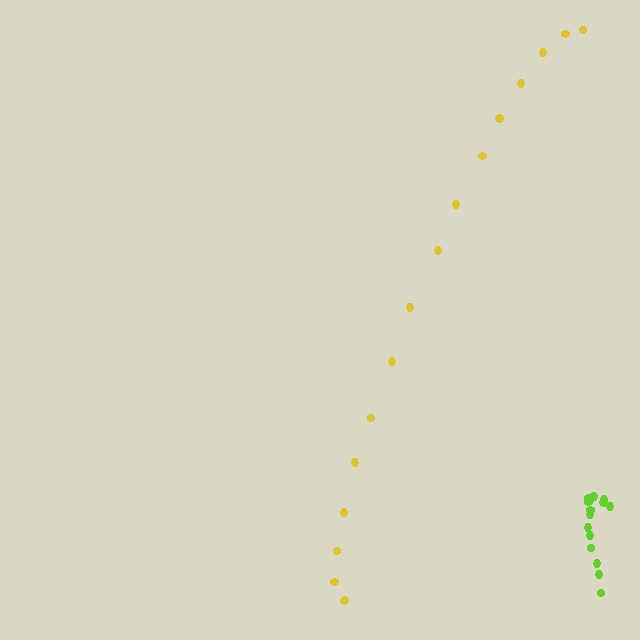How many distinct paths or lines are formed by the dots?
There are 2 distinct paths.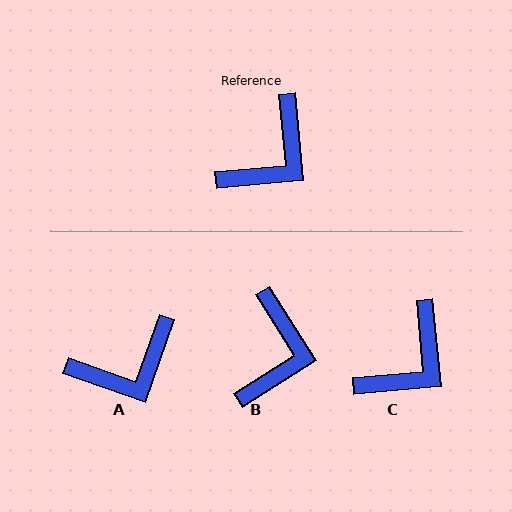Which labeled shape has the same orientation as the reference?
C.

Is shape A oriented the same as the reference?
No, it is off by about 25 degrees.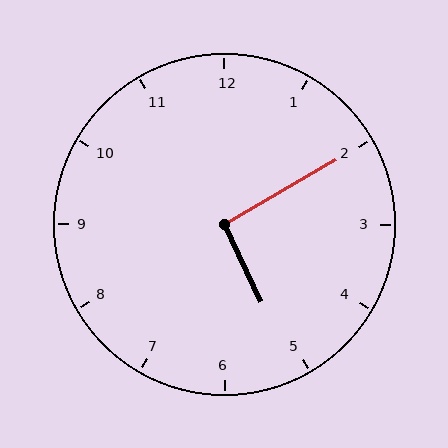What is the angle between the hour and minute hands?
Approximately 95 degrees.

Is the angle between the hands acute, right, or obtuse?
It is right.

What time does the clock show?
5:10.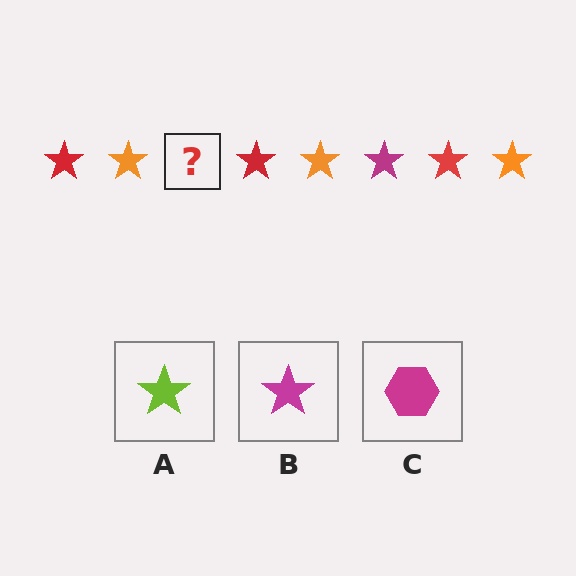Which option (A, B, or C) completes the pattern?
B.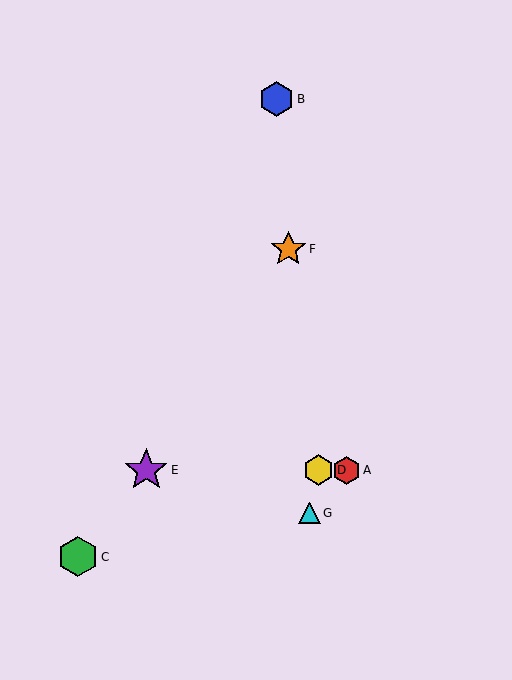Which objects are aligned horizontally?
Objects A, D, E are aligned horizontally.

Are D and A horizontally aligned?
Yes, both are at y≈470.